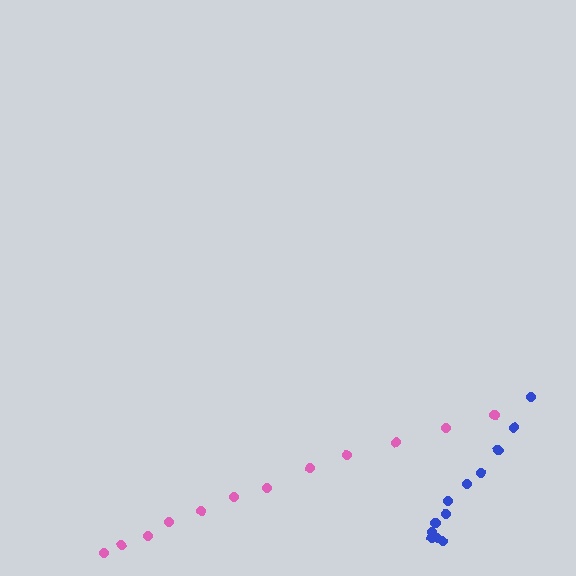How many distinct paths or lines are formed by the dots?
There are 2 distinct paths.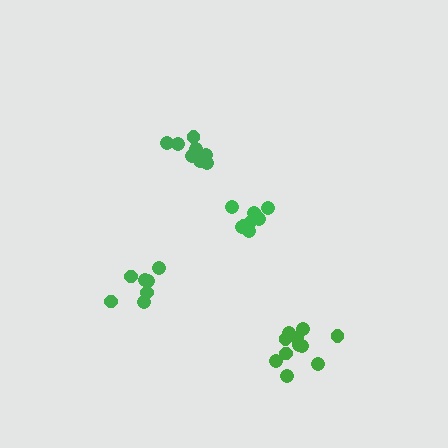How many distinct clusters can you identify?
There are 4 distinct clusters.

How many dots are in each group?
Group 1: 7 dots, Group 2: 9 dots, Group 3: 9 dots, Group 4: 11 dots (36 total).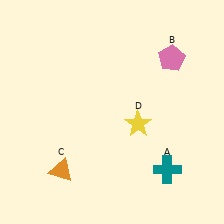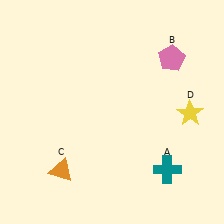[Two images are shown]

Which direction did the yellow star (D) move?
The yellow star (D) moved right.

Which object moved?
The yellow star (D) moved right.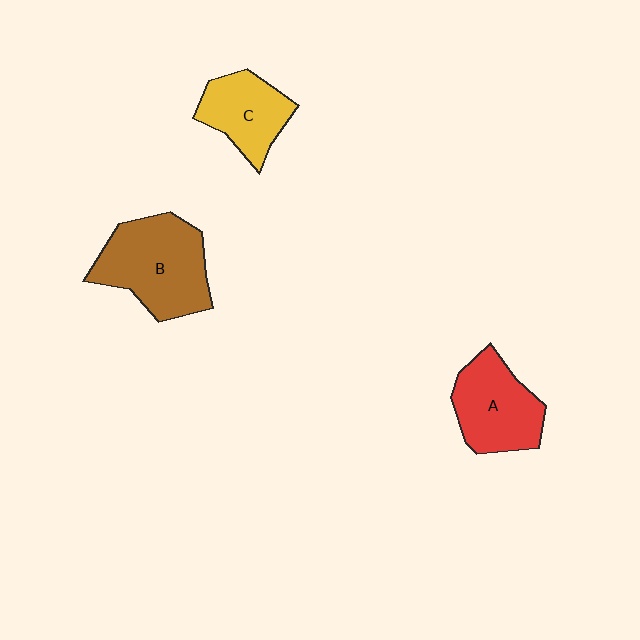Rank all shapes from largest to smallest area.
From largest to smallest: B (brown), A (red), C (yellow).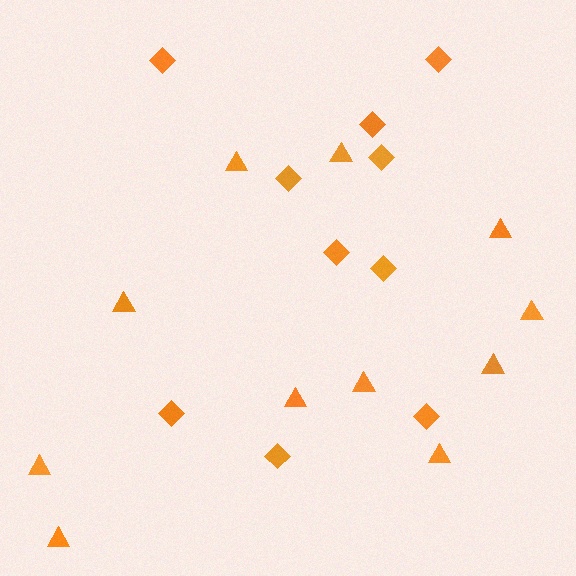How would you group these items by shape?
There are 2 groups: one group of triangles (11) and one group of diamonds (10).